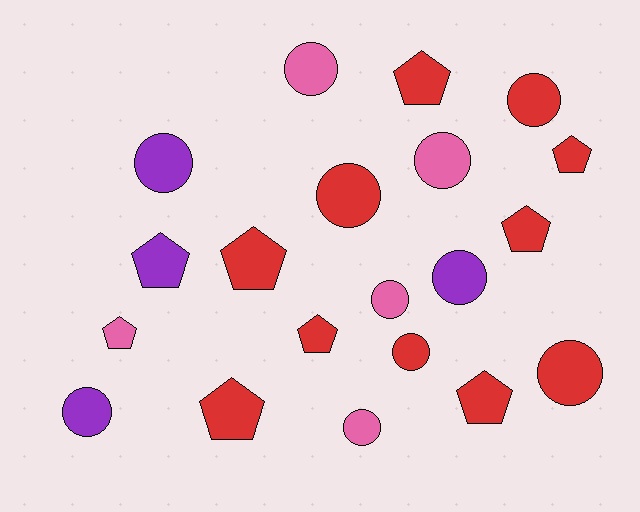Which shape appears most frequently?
Circle, with 11 objects.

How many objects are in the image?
There are 20 objects.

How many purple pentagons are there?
There is 1 purple pentagon.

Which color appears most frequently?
Red, with 11 objects.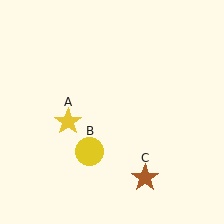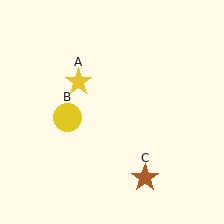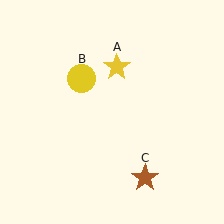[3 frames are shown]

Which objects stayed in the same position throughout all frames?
Brown star (object C) remained stationary.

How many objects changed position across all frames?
2 objects changed position: yellow star (object A), yellow circle (object B).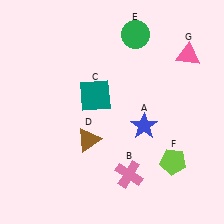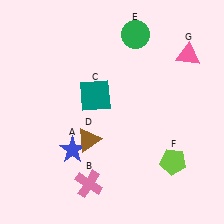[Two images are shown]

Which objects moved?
The objects that moved are: the blue star (A), the pink cross (B).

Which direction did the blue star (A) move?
The blue star (A) moved left.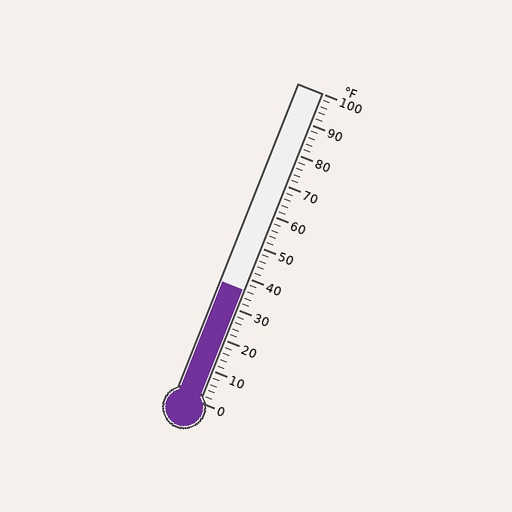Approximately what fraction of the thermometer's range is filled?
The thermometer is filled to approximately 35% of its range.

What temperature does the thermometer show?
The thermometer shows approximately 36°F.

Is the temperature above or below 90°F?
The temperature is below 90°F.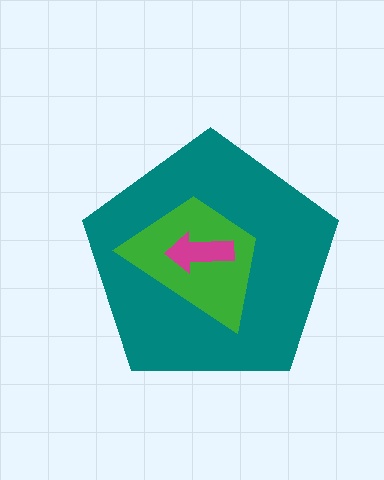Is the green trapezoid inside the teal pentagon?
Yes.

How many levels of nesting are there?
3.